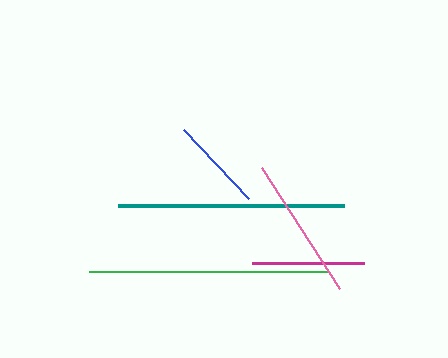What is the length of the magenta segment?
The magenta segment is approximately 112 pixels long.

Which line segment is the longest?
The green line is the longest at approximately 240 pixels.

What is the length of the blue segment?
The blue segment is approximately 95 pixels long.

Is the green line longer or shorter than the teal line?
The green line is longer than the teal line.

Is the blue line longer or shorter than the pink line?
The pink line is longer than the blue line.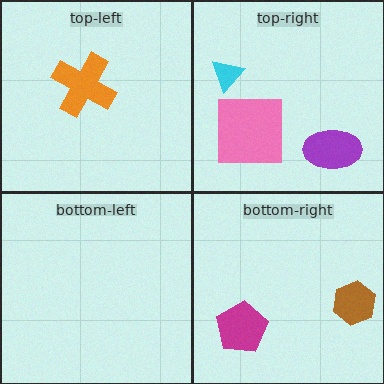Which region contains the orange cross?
The top-left region.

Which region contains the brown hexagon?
The bottom-right region.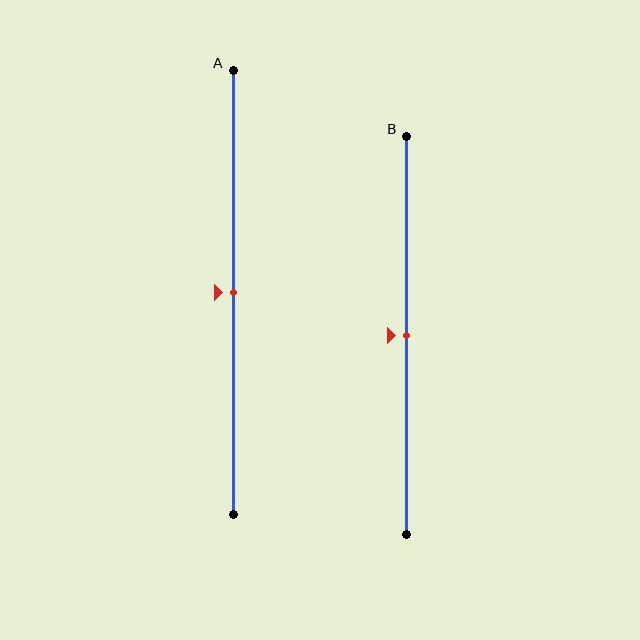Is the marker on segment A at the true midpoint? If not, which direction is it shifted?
Yes, the marker on segment A is at the true midpoint.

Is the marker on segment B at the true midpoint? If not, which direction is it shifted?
Yes, the marker on segment B is at the true midpoint.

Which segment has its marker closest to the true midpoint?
Segment A has its marker closest to the true midpoint.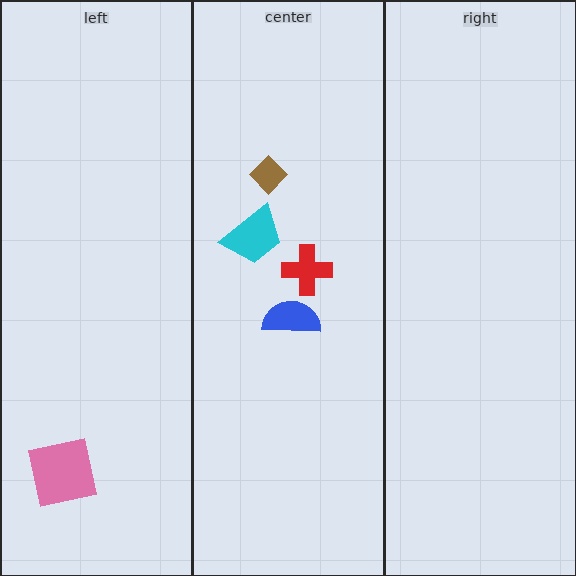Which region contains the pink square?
The left region.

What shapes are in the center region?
The blue semicircle, the red cross, the cyan trapezoid, the brown diamond.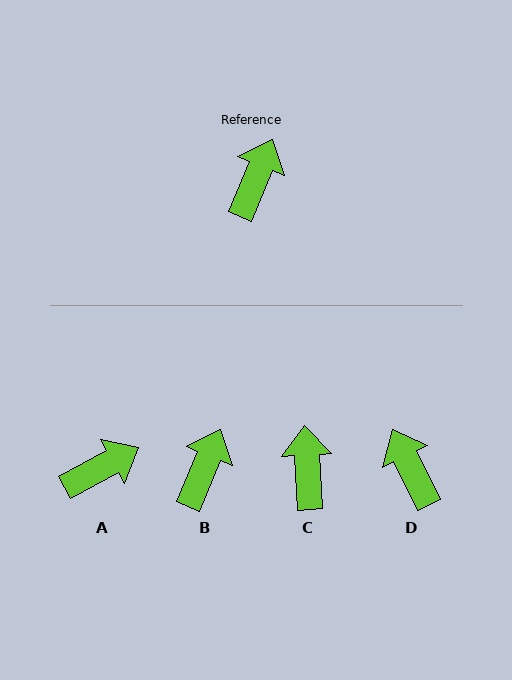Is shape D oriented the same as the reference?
No, it is off by about 49 degrees.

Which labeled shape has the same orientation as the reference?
B.